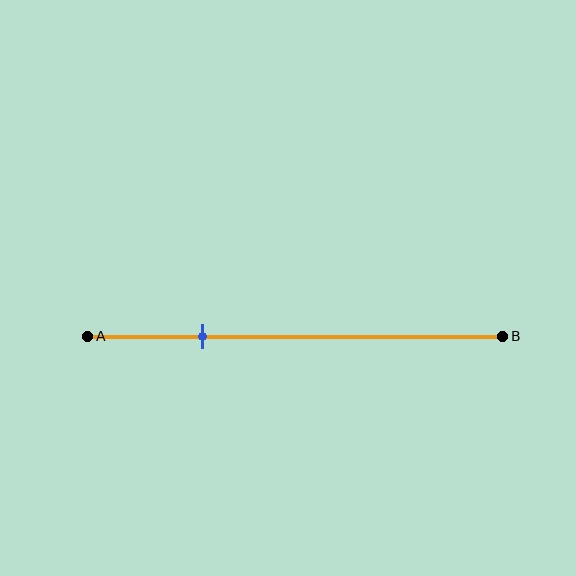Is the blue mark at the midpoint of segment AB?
No, the mark is at about 30% from A, not at the 50% midpoint.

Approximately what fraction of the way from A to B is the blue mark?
The blue mark is approximately 30% of the way from A to B.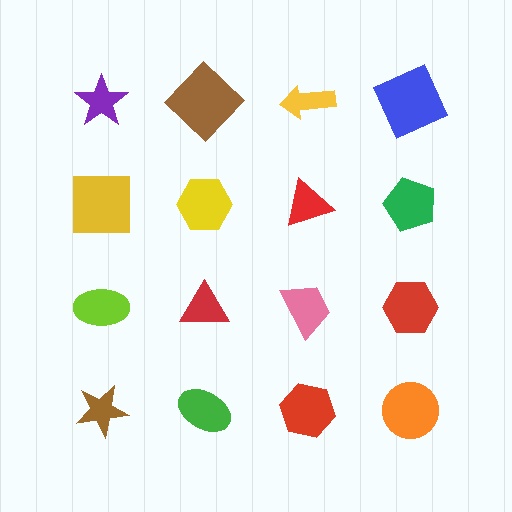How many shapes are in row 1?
4 shapes.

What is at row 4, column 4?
An orange circle.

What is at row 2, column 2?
A yellow hexagon.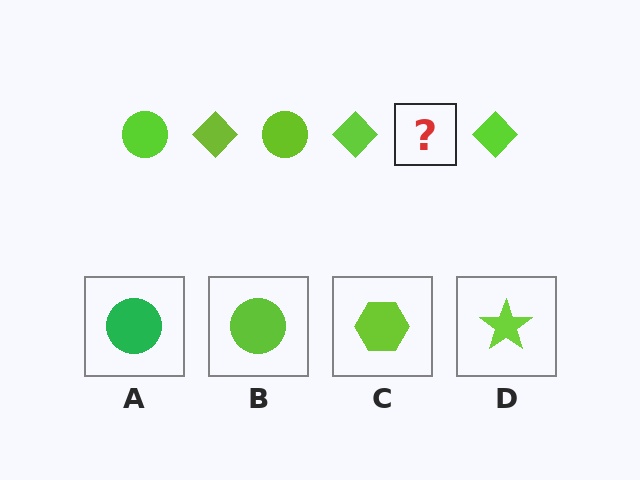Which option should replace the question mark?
Option B.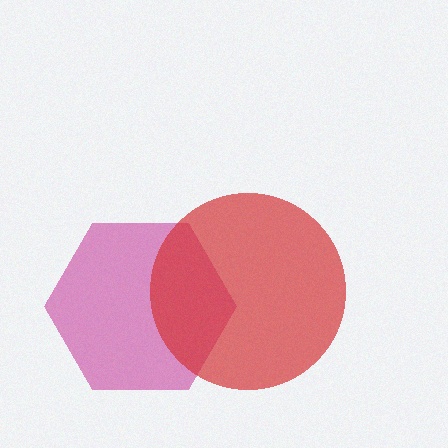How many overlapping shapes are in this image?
There are 2 overlapping shapes in the image.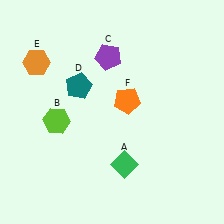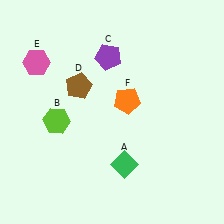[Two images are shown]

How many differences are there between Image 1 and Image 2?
There are 2 differences between the two images.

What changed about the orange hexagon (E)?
In Image 1, E is orange. In Image 2, it changed to pink.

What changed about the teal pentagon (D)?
In Image 1, D is teal. In Image 2, it changed to brown.